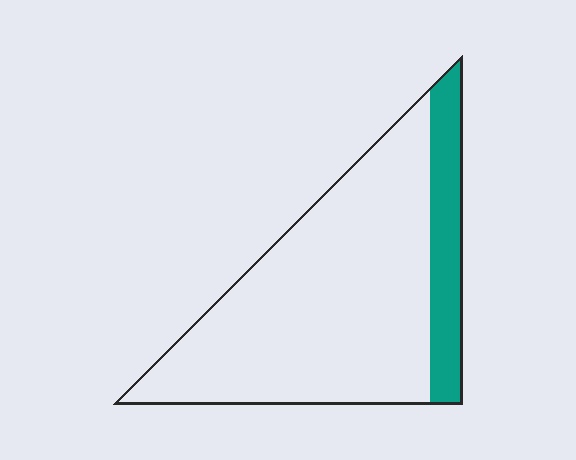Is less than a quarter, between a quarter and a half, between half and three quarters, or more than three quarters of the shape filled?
Less than a quarter.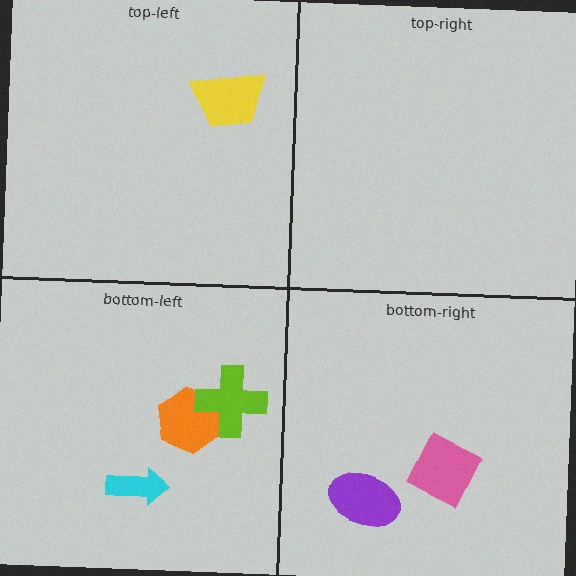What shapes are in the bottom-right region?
The purple ellipse, the pink diamond.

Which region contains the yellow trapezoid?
The top-left region.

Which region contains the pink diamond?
The bottom-right region.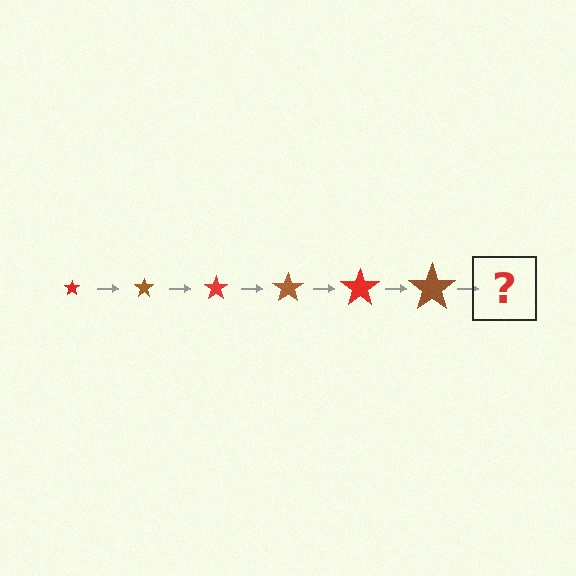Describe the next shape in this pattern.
It should be a red star, larger than the previous one.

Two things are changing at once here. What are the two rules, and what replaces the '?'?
The two rules are that the star grows larger each step and the color cycles through red and brown. The '?' should be a red star, larger than the previous one.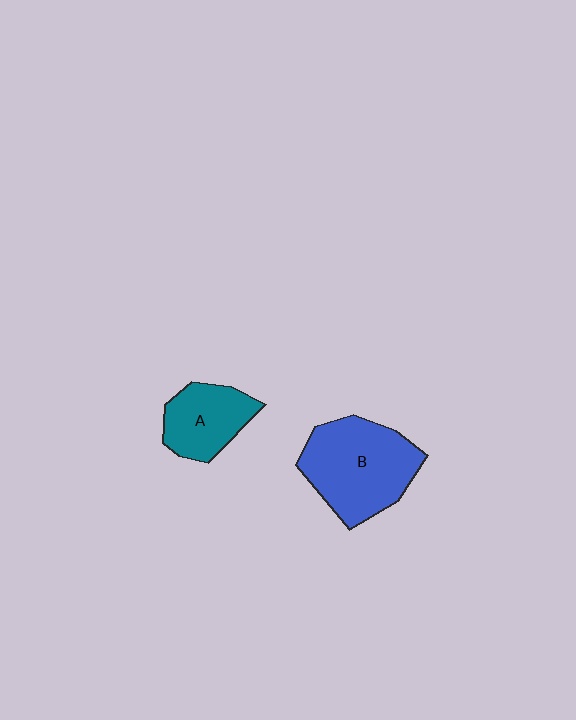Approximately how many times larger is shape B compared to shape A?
Approximately 1.7 times.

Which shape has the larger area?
Shape B (blue).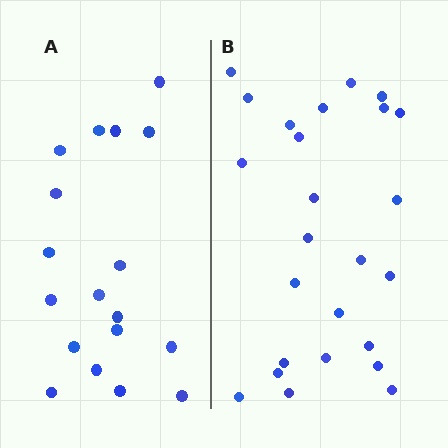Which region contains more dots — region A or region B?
Region B (the right region) has more dots.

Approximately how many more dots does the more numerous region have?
Region B has roughly 8 or so more dots than region A.